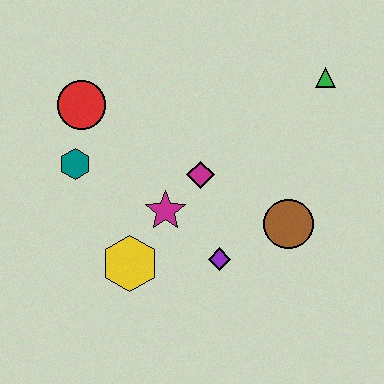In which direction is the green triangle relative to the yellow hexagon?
The green triangle is to the right of the yellow hexagon.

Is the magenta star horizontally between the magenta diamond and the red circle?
Yes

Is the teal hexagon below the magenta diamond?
No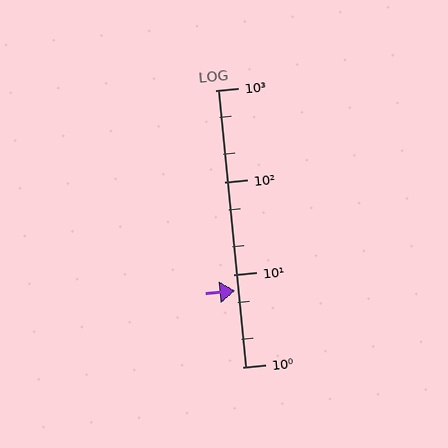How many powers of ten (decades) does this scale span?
The scale spans 3 decades, from 1 to 1000.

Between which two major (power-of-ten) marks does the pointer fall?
The pointer is between 1 and 10.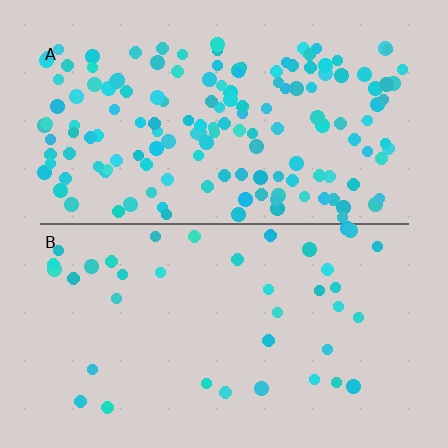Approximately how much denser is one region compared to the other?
Approximately 4.0× — region A over region B.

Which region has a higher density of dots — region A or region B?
A (the top).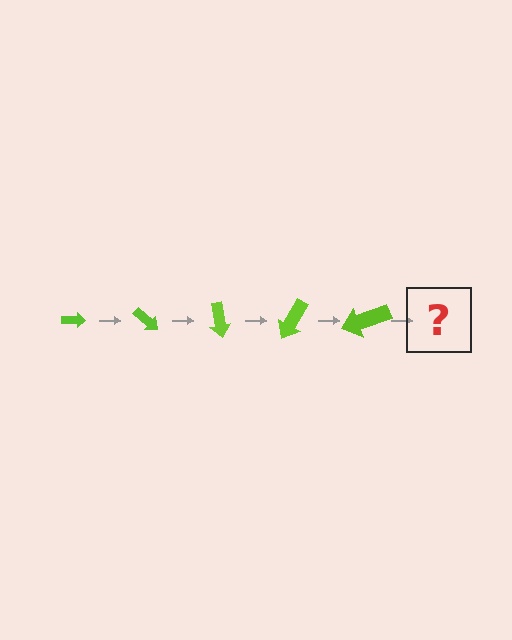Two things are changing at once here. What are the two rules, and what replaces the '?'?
The two rules are that the arrow grows larger each step and it rotates 40 degrees each step. The '?' should be an arrow, larger than the previous one and rotated 200 degrees from the start.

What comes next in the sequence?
The next element should be an arrow, larger than the previous one and rotated 200 degrees from the start.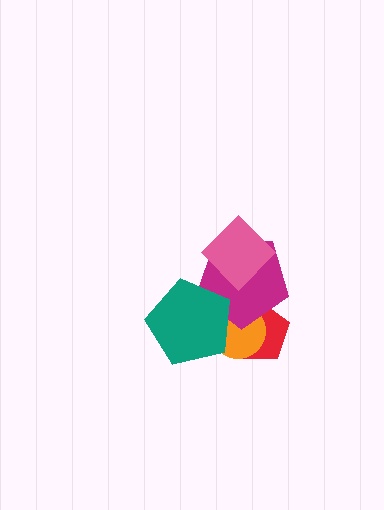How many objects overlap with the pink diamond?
1 object overlaps with the pink diamond.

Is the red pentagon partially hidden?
Yes, it is partially covered by another shape.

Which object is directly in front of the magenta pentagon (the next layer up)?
The pink diamond is directly in front of the magenta pentagon.